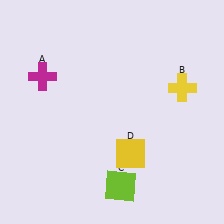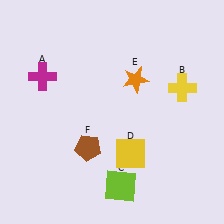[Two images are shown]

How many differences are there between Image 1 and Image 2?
There are 2 differences between the two images.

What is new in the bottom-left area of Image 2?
A brown pentagon (F) was added in the bottom-left area of Image 2.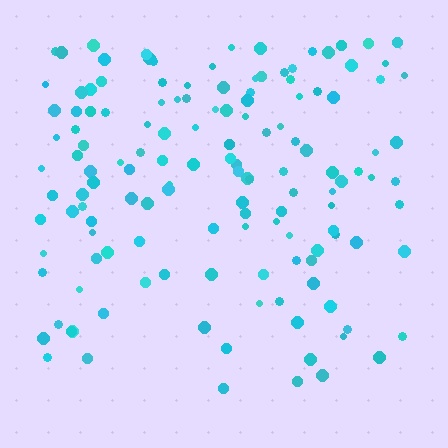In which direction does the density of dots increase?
From bottom to top, with the top side densest.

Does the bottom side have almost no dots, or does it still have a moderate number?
Still a moderate number, just noticeably fewer than the top.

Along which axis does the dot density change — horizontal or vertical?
Vertical.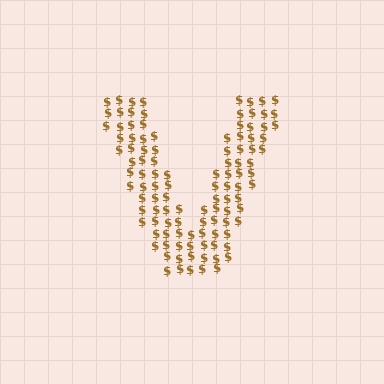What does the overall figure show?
The overall figure shows the letter V.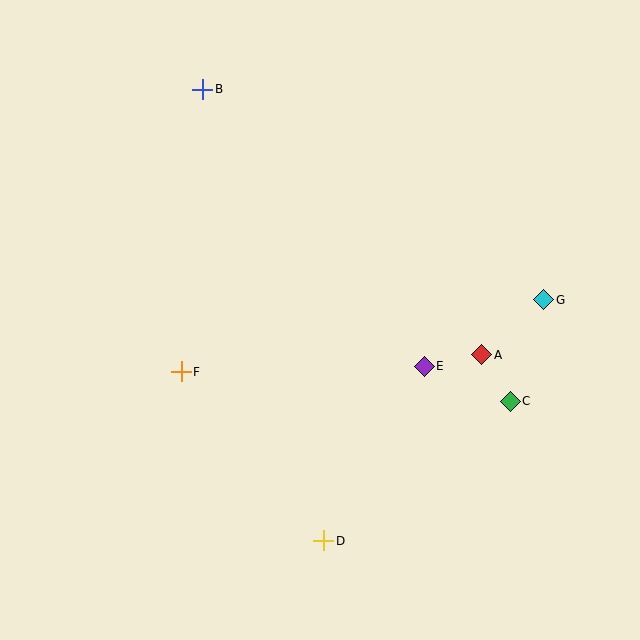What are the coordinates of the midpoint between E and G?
The midpoint between E and G is at (484, 333).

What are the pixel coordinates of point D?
Point D is at (324, 541).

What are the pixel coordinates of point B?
Point B is at (203, 89).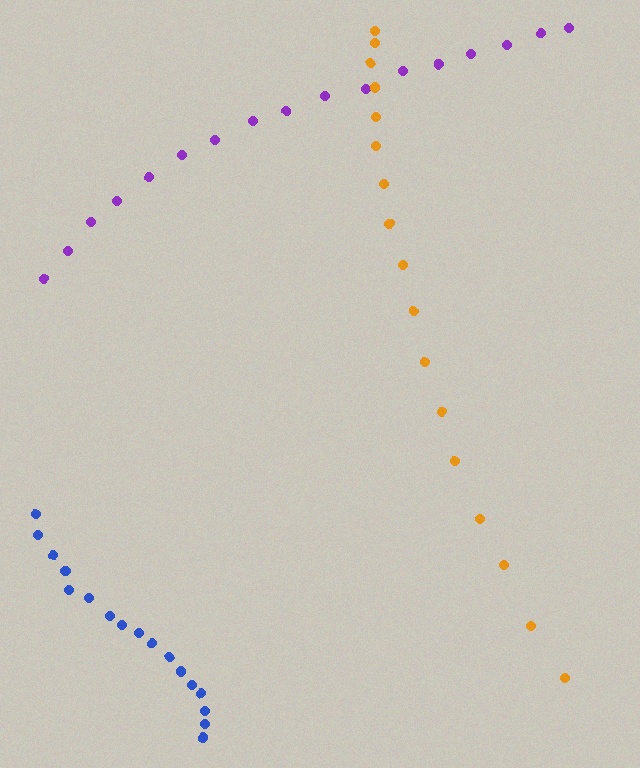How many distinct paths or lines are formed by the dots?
There are 3 distinct paths.